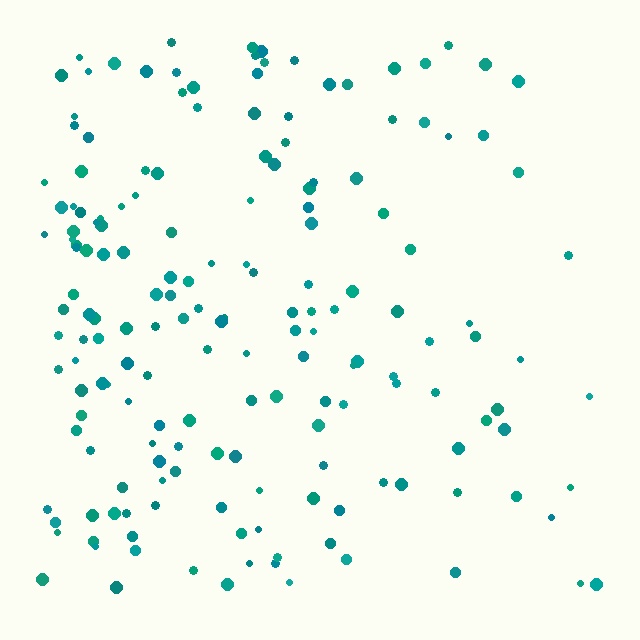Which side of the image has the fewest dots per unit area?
The right.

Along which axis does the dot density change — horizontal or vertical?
Horizontal.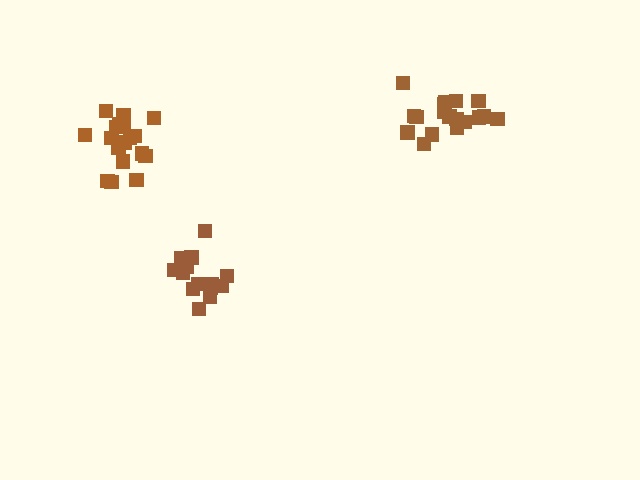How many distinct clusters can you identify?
There are 3 distinct clusters.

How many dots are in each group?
Group 1: 14 dots, Group 2: 18 dots, Group 3: 18 dots (50 total).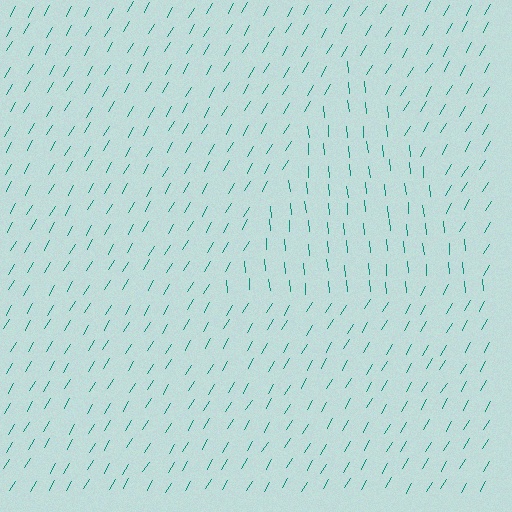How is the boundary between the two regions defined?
The boundary is defined purely by a change in line orientation (approximately 36 degrees difference). All lines are the same color and thickness.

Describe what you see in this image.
The image is filled with small teal line segments. A triangle region in the image has lines oriented differently from the surrounding lines, creating a visible texture boundary.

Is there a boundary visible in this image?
Yes, there is a texture boundary formed by a change in line orientation.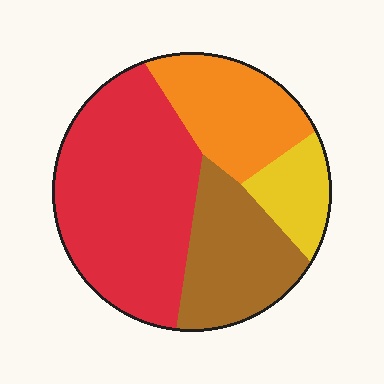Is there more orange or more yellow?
Orange.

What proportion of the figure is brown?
Brown takes up between a sixth and a third of the figure.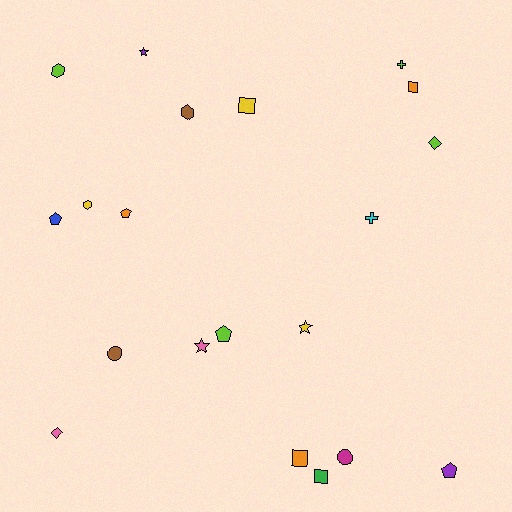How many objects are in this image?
There are 20 objects.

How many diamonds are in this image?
There are 2 diamonds.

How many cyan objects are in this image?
There is 1 cyan object.